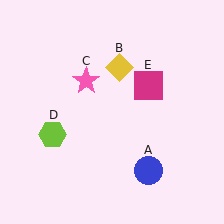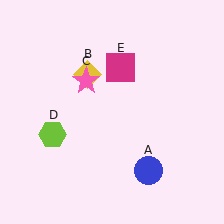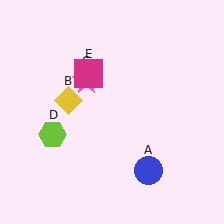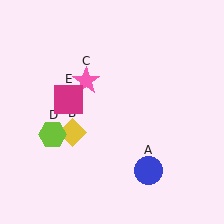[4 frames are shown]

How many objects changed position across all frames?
2 objects changed position: yellow diamond (object B), magenta square (object E).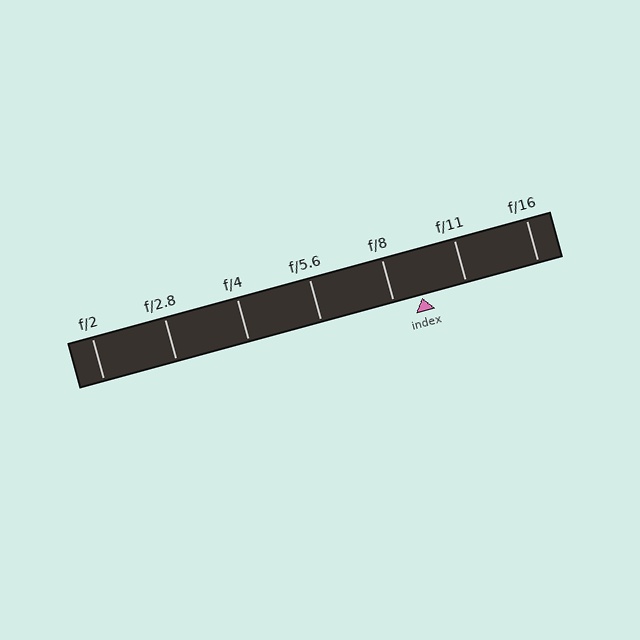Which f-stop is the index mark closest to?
The index mark is closest to f/8.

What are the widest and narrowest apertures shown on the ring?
The widest aperture shown is f/2 and the narrowest is f/16.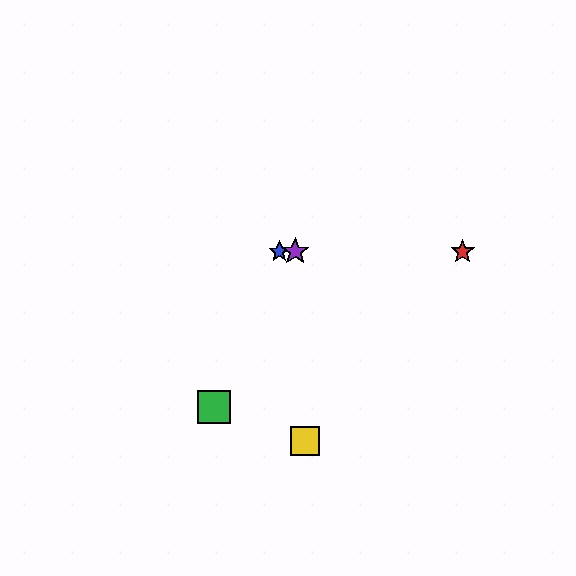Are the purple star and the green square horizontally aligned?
No, the purple star is at y≈252 and the green square is at y≈407.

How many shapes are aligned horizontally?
3 shapes (the red star, the blue star, the purple star) are aligned horizontally.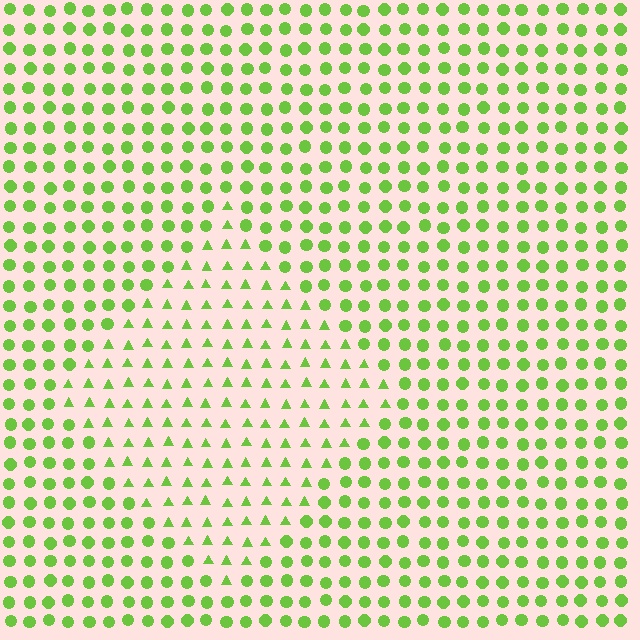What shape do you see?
I see a diamond.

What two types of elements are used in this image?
The image uses triangles inside the diamond region and circles outside it.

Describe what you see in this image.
The image is filled with small lime elements arranged in a uniform grid. A diamond-shaped region contains triangles, while the surrounding area contains circles. The boundary is defined purely by the change in element shape.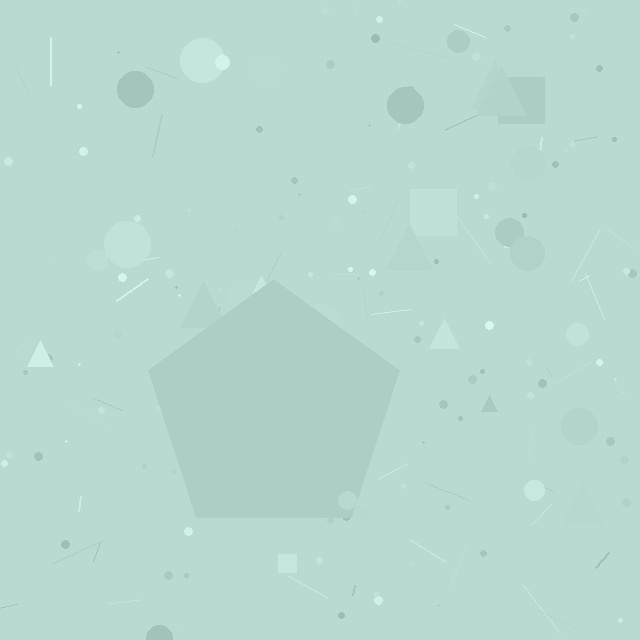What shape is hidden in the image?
A pentagon is hidden in the image.